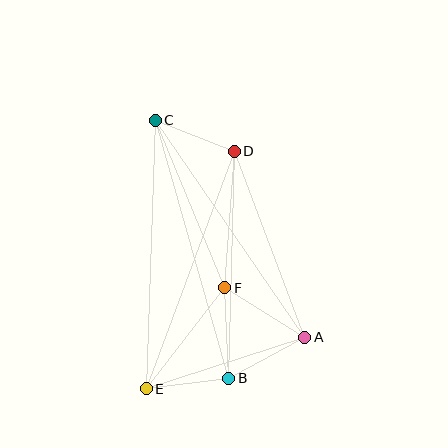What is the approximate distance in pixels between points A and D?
The distance between A and D is approximately 199 pixels.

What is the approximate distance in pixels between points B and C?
The distance between B and C is approximately 268 pixels.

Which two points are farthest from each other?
Points C and E are farthest from each other.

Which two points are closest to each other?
Points B and E are closest to each other.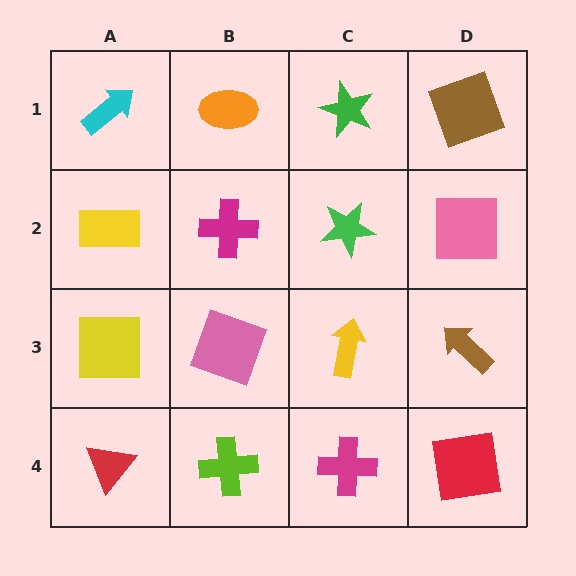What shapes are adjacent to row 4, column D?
A brown arrow (row 3, column D), a magenta cross (row 4, column C).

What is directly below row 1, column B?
A magenta cross.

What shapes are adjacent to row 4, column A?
A yellow square (row 3, column A), a lime cross (row 4, column B).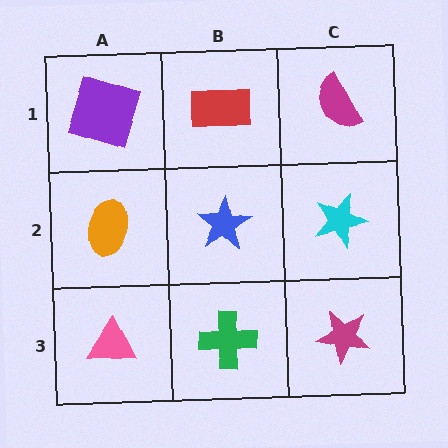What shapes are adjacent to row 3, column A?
An orange ellipse (row 2, column A), a green cross (row 3, column B).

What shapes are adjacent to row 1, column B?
A blue star (row 2, column B), a purple square (row 1, column A), a magenta semicircle (row 1, column C).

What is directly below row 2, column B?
A green cross.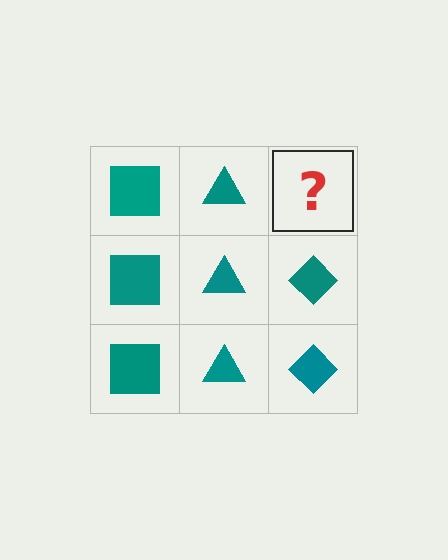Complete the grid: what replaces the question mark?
The question mark should be replaced with a teal diamond.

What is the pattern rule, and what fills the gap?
The rule is that each column has a consistent shape. The gap should be filled with a teal diamond.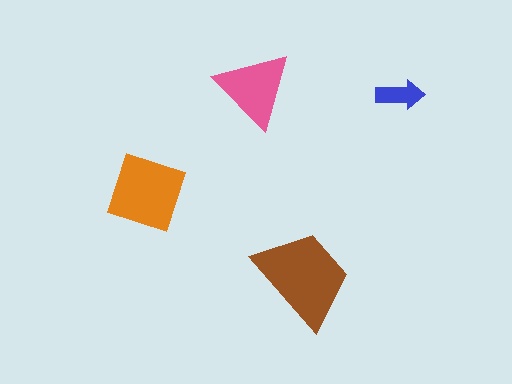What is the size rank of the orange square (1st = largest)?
2nd.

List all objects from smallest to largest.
The blue arrow, the pink triangle, the orange square, the brown trapezoid.